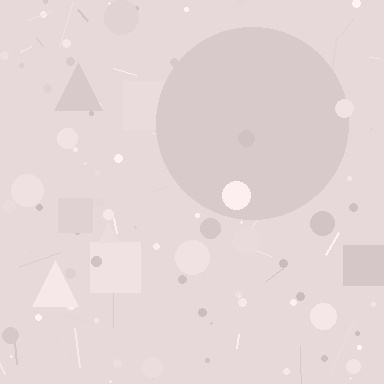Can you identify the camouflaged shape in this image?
The camouflaged shape is a circle.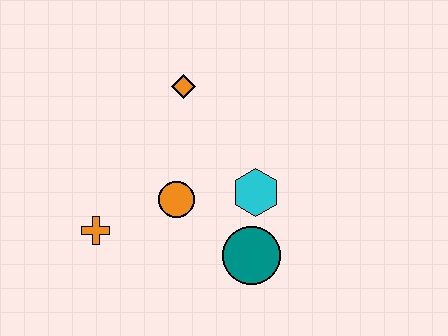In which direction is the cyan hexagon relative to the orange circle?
The cyan hexagon is to the right of the orange circle.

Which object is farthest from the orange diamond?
The teal circle is farthest from the orange diamond.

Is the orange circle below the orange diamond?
Yes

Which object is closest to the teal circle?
The cyan hexagon is closest to the teal circle.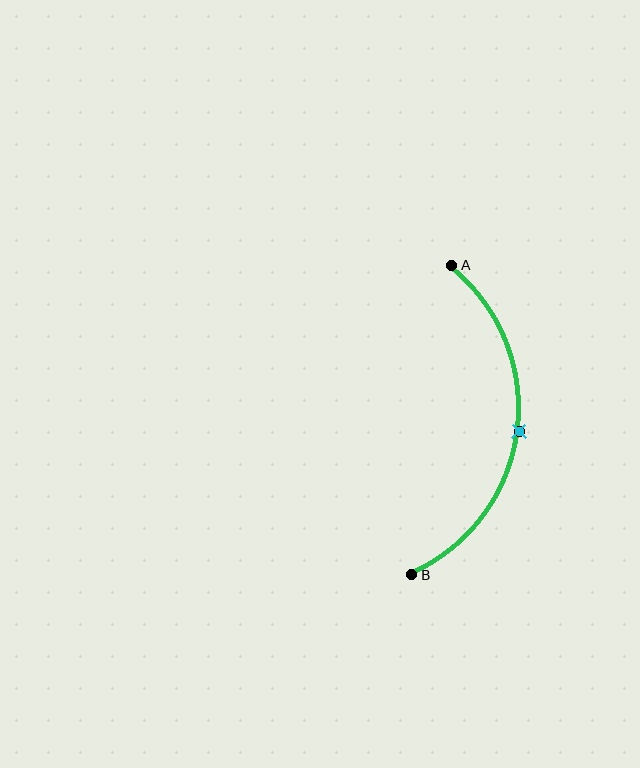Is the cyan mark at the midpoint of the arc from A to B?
Yes. The cyan mark lies on the arc at equal arc-length from both A and B — it is the arc midpoint.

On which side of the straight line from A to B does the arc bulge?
The arc bulges to the right of the straight line connecting A and B.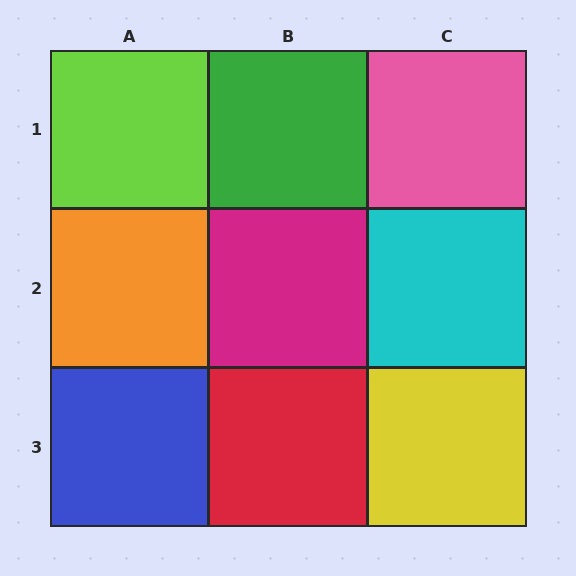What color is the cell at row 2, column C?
Cyan.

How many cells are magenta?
1 cell is magenta.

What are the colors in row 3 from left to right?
Blue, red, yellow.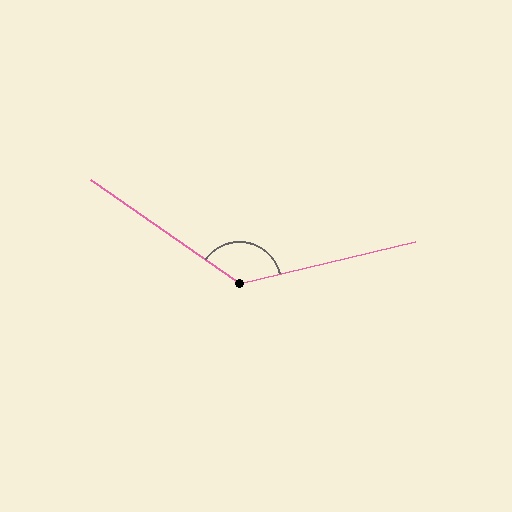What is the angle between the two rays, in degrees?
Approximately 132 degrees.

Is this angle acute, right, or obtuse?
It is obtuse.